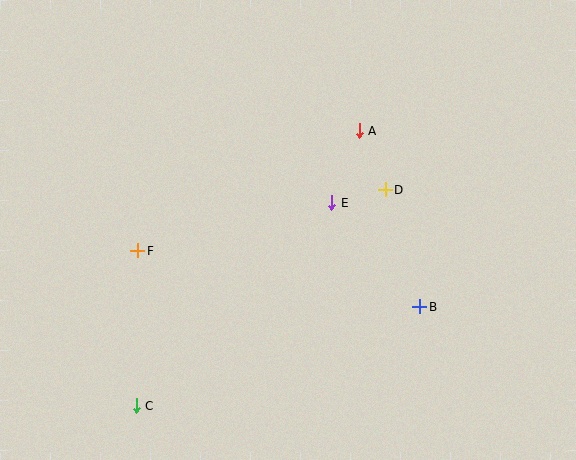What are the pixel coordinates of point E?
Point E is at (332, 203).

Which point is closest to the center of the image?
Point E at (332, 203) is closest to the center.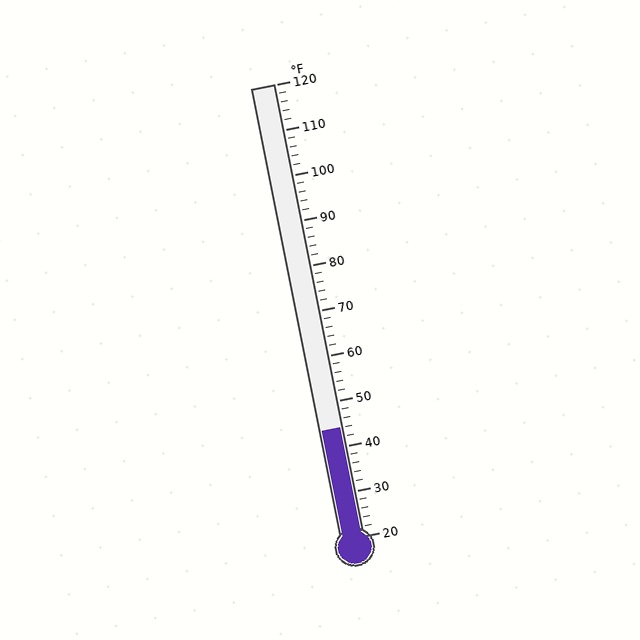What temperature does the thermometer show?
The thermometer shows approximately 44°F.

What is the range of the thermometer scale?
The thermometer scale ranges from 20°F to 120°F.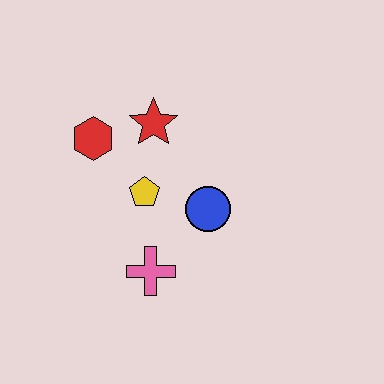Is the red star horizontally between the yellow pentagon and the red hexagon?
No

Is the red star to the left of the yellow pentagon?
No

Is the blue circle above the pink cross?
Yes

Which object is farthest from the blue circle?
The red hexagon is farthest from the blue circle.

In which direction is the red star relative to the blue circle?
The red star is above the blue circle.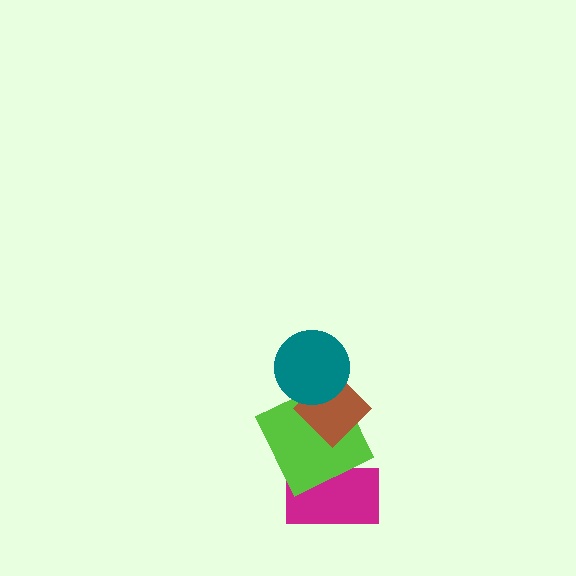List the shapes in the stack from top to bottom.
From top to bottom: the teal circle, the brown diamond, the lime square, the magenta rectangle.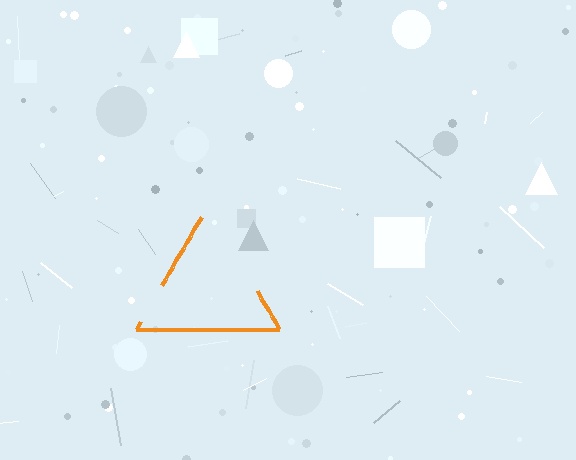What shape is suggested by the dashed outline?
The dashed outline suggests a triangle.